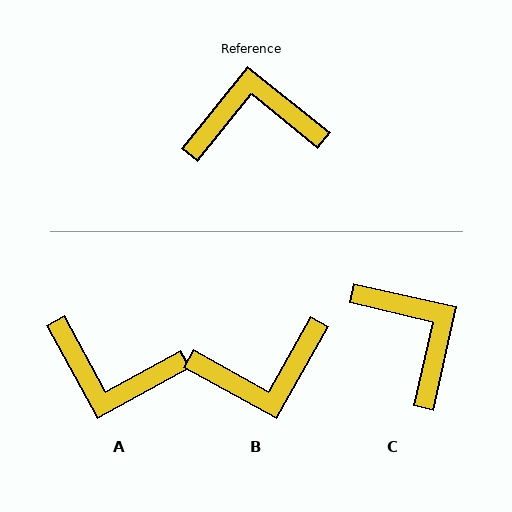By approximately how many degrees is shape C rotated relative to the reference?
Approximately 64 degrees clockwise.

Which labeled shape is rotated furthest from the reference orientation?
B, about 170 degrees away.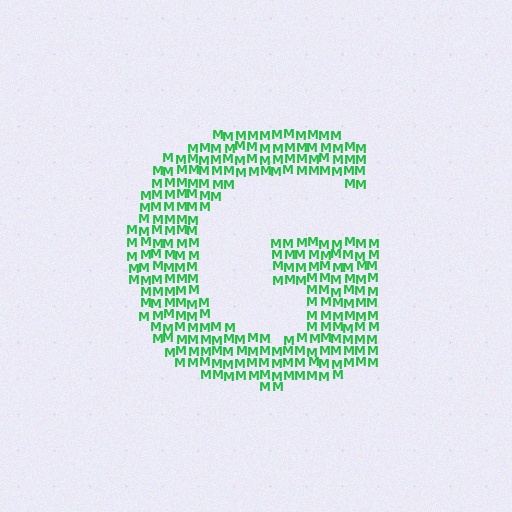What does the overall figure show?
The overall figure shows the letter G.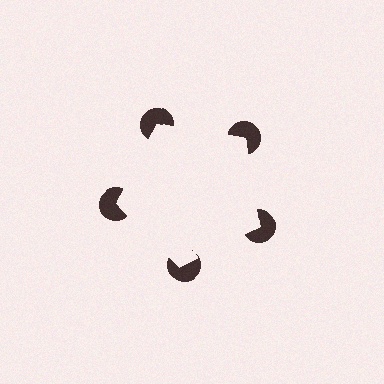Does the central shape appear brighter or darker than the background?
It typically appears slightly brighter than the background, even though no actual brightness change is drawn.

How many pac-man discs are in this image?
There are 5 — one at each vertex of the illusory pentagon.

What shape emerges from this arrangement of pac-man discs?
An illusory pentagon — its edges are inferred from the aligned wedge cuts in the pac-man discs, not physically drawn.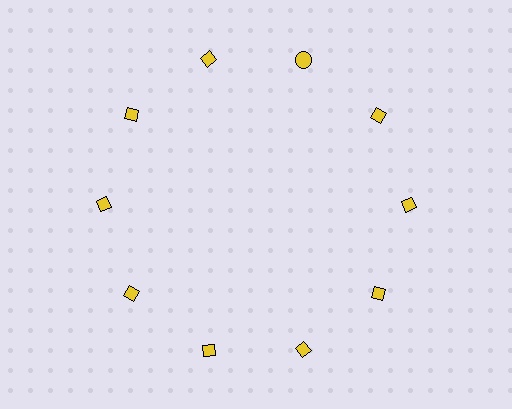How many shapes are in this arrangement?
There are 10 shapes arranged in a ring pattern.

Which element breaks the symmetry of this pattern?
The yellow circle at roughly the 1 o'clock position breaks the symmetry. All other shapes are yellow diamonds.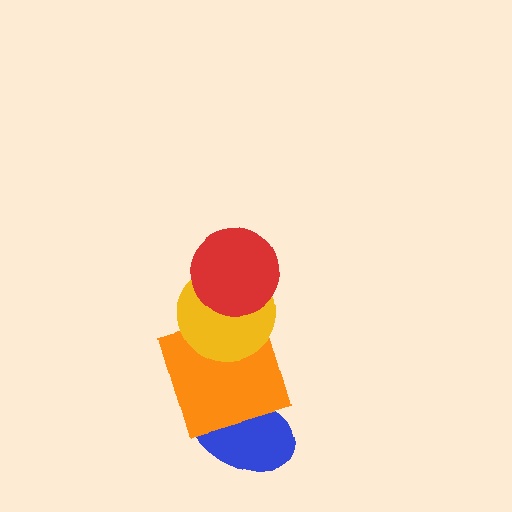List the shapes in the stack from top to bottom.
From top to bottom: the red circle, the yellow circle, the orange square, the blue ellipse.